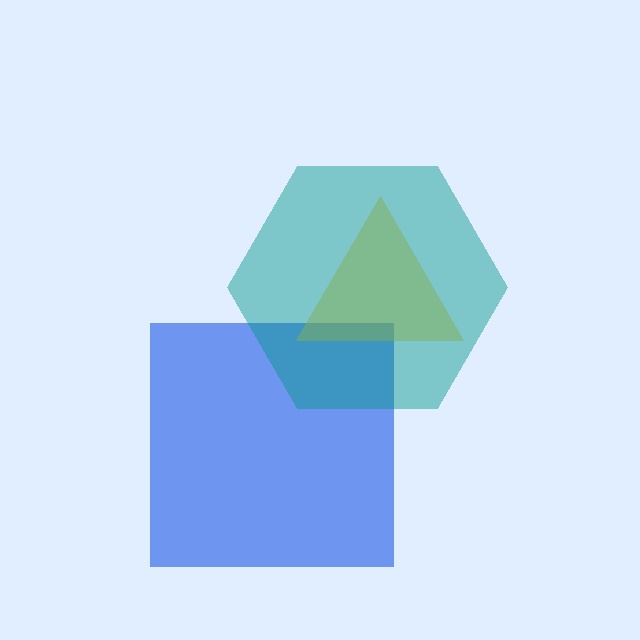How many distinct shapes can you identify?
There are 3 distinct shapes: a blue square, a yellow triangle, a teal hexagon.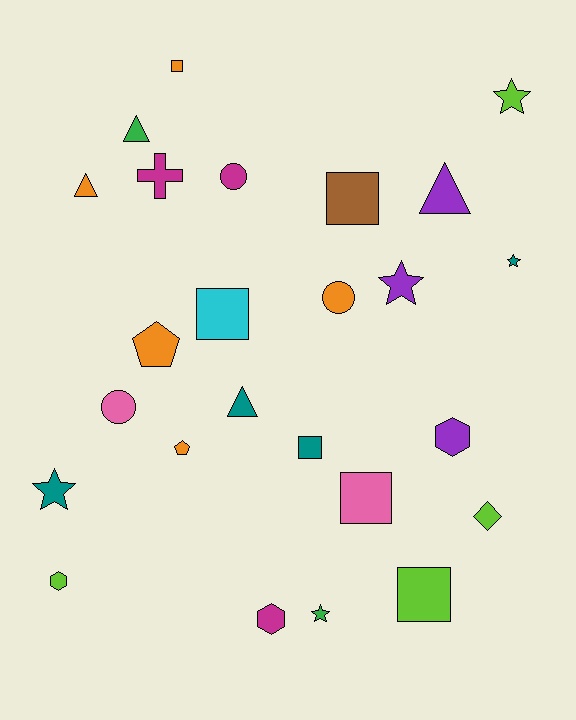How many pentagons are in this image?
There are 2 pentagons.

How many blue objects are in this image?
There are no blue objects.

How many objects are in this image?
There are 25 objects.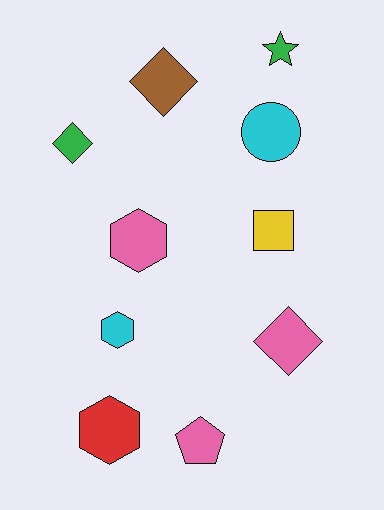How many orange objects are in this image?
There are no orange objects.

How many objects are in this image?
There are 10 objects.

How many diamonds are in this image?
There are 3 diamonds.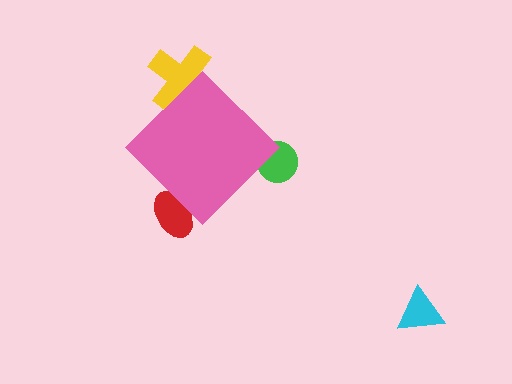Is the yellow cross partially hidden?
Yes, the yellow cross is partially hidden behind the pink diamond.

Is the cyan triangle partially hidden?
No, the cyan triangle is fully visible.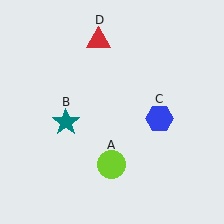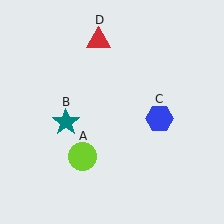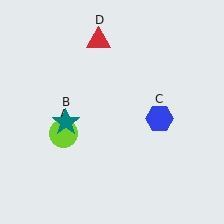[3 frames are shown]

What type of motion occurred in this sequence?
The lime circle (object A) rotated clockwise around the center of the scene.